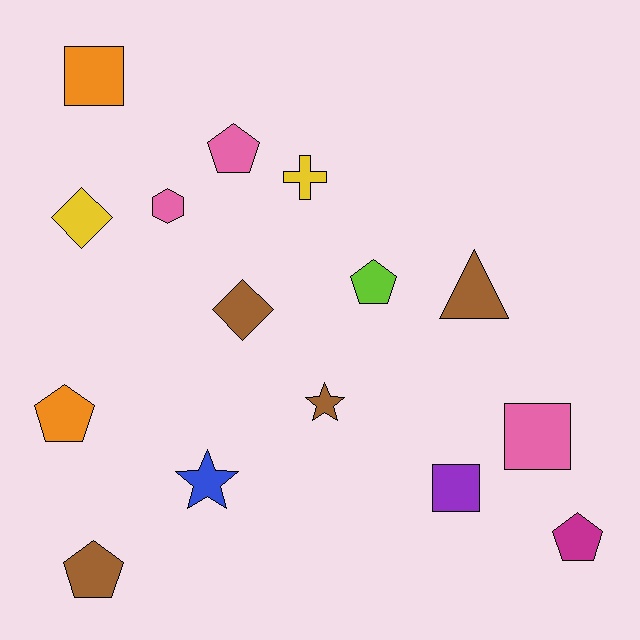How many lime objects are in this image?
There is 1 lime object.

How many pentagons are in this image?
There are 5 pentagons.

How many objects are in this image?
There are 15 objects.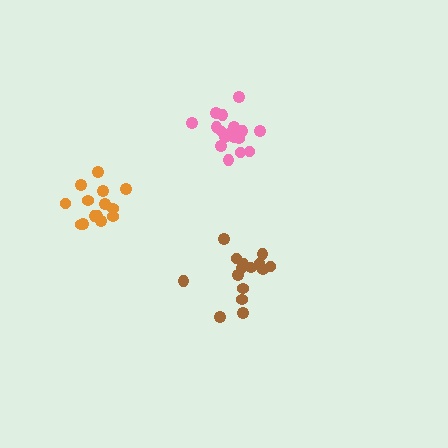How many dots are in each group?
Group 1: 15 dots, Group 2: 14 dots, Group 3: 17 dots (46 total).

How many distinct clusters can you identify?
There are 3 distinct clusters.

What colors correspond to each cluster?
The clusters are colored: brown, orange, pink.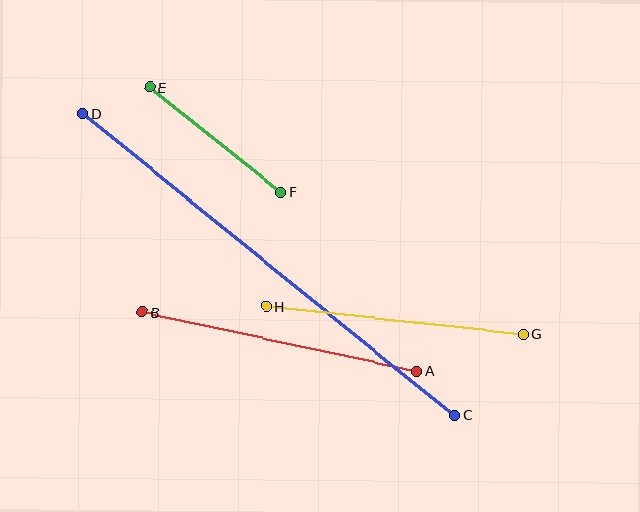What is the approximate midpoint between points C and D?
The midpoint is at approximately (268, 265) pixels.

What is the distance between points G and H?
The distance is approximately 259 pixels.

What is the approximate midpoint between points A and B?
The midpoint is at approximately (279, 342) pixels.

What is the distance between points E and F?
The distance is approximately 167 pixels.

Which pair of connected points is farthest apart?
Points C and D are farthest apart.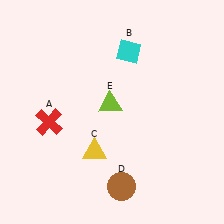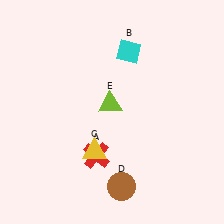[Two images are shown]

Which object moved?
The red cross (A) moved right.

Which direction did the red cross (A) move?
The red cross (A) moved right.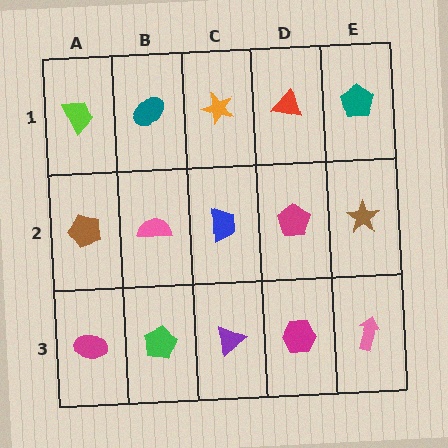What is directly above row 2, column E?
A teal pentagon.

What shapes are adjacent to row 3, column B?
A pink semicircle (row 2, column B), a magenta ellipse (row 3, column A), a purple triangle (row 3, column C).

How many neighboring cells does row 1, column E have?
2.